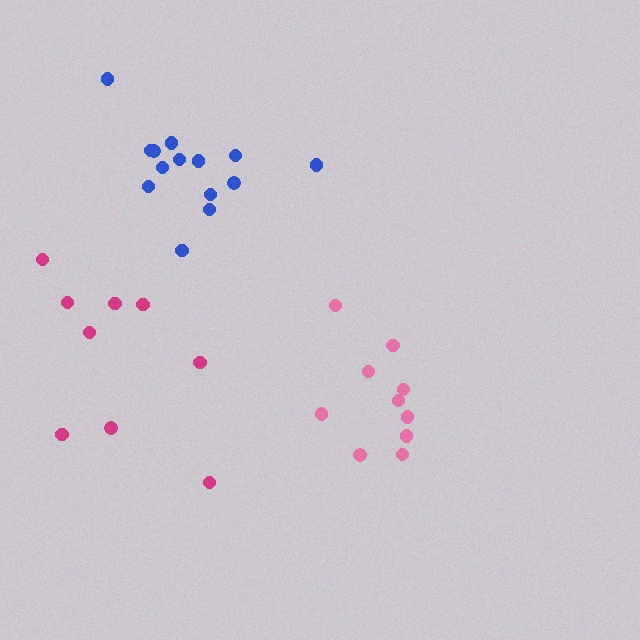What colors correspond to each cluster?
The clusters are colored: pink, blue, magenta.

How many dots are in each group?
Group 1: 10 dots, Group 2: 14 dots, Group 3: 9 dots (33 total).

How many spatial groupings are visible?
There are 3 spatial groupings.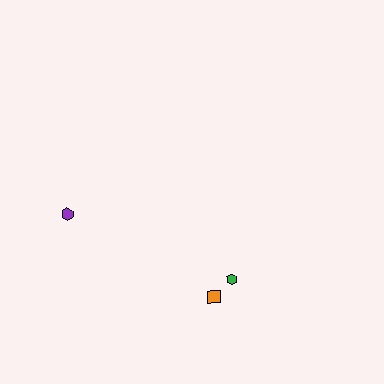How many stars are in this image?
There are no stars.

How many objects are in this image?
There are 3 objects.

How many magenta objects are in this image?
There are no magenta objects.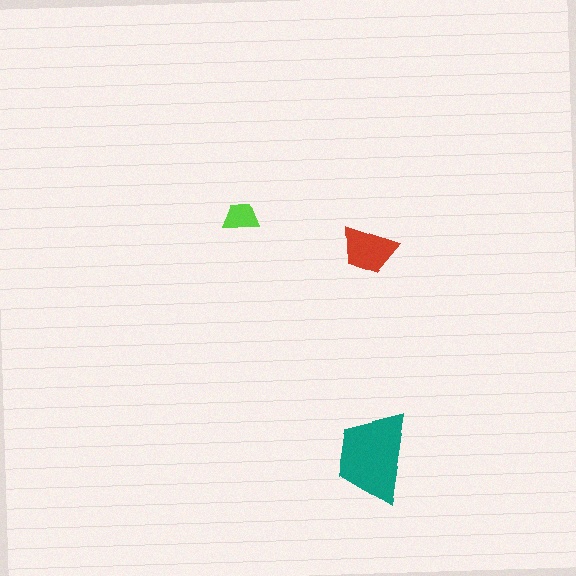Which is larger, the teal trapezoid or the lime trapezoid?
The teal one.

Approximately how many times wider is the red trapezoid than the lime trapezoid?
About 1.5 times wider.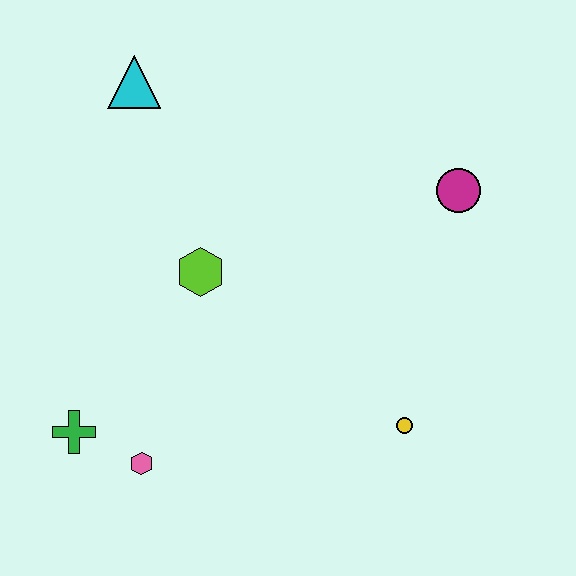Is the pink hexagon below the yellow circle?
Yes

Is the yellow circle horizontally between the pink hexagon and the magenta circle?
Yes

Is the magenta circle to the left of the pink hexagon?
No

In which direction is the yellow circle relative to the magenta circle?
The yellow circle is below the magenta circle.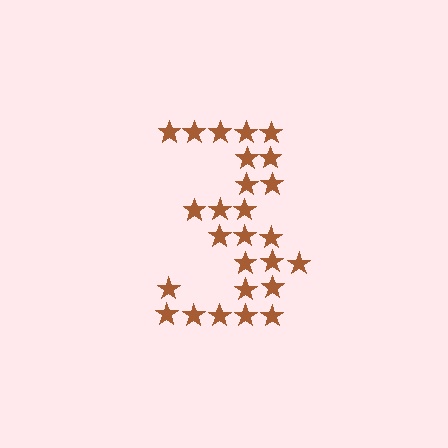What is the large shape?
The large shape is the digit 3.